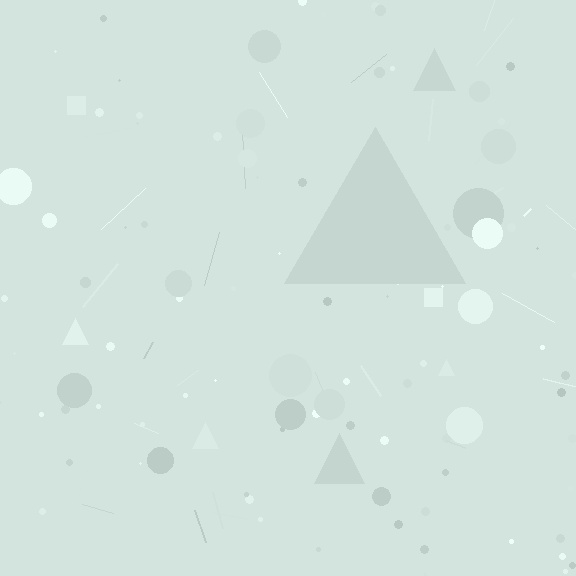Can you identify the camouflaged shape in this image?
The camouflaged shape is a triangle.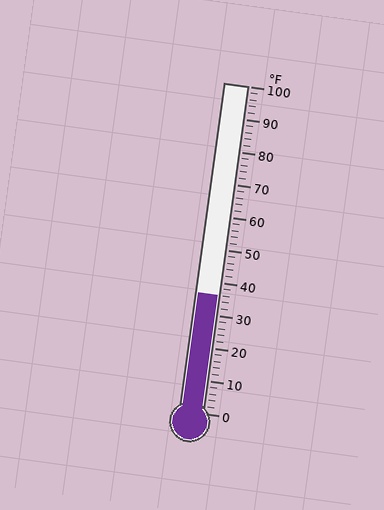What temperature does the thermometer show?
The thermometer shows approximately 36°F.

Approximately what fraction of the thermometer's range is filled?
The thermometer is filled to approximately 35% of its range.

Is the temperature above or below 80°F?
The temperature is below 80°F.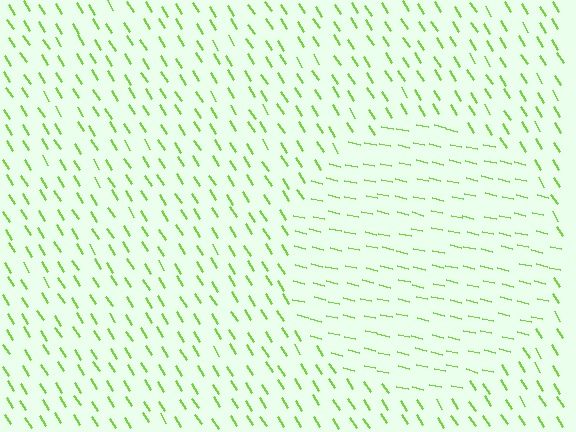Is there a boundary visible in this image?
Yes, there is a texture boundary formed by a change in line orientation.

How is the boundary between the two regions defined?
The boundary is defined purely by a change in line orientation (approximately 45 degrees difference). All lines are the same color and thickness.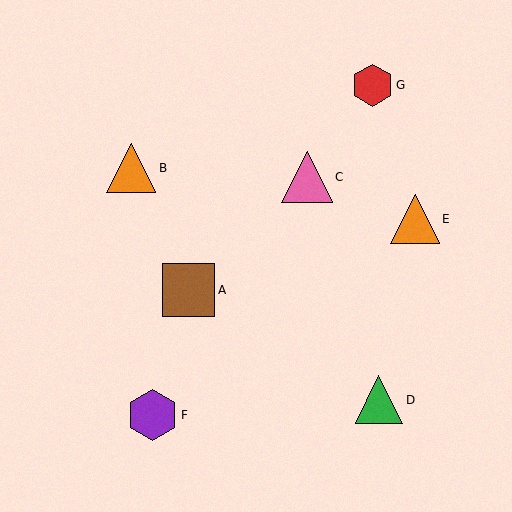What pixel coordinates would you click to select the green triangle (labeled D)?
Click at (379, 400) to select the green triangle D.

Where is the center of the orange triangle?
The center of the orange triangle is at (131, 168).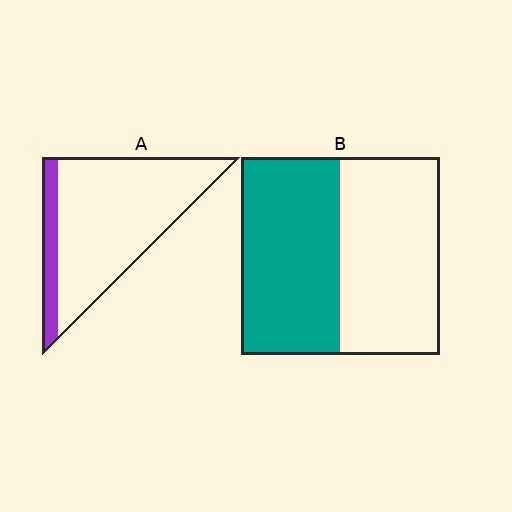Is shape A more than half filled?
No.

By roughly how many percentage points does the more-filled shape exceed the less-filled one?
By roughly 35 percentage points (B over A).